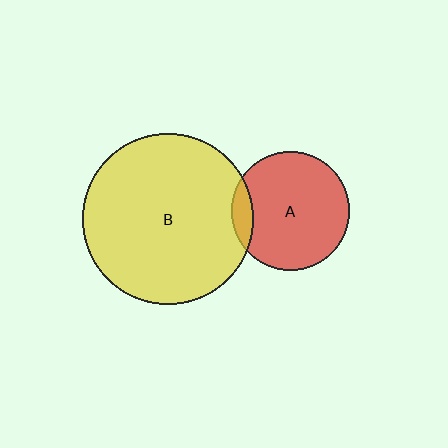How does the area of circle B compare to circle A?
Approximately 2.1 times.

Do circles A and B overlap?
Yes.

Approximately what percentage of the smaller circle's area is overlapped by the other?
Approximately 10%.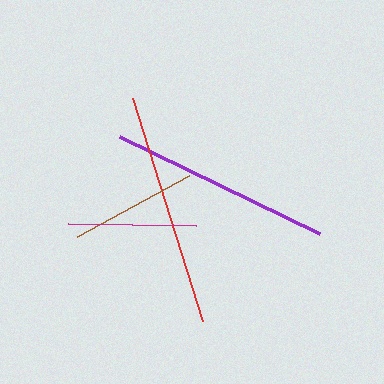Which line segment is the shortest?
The brown line is the shortest at approximately 127 pixels.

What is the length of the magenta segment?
The magenta segment is approximately 128 pixels long.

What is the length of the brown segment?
The brown segment is approximately 127 pixels long.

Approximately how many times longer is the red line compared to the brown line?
The red line is approximately 1.8 times the length of the brown line.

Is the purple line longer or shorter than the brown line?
The purple line is longer than the brown line.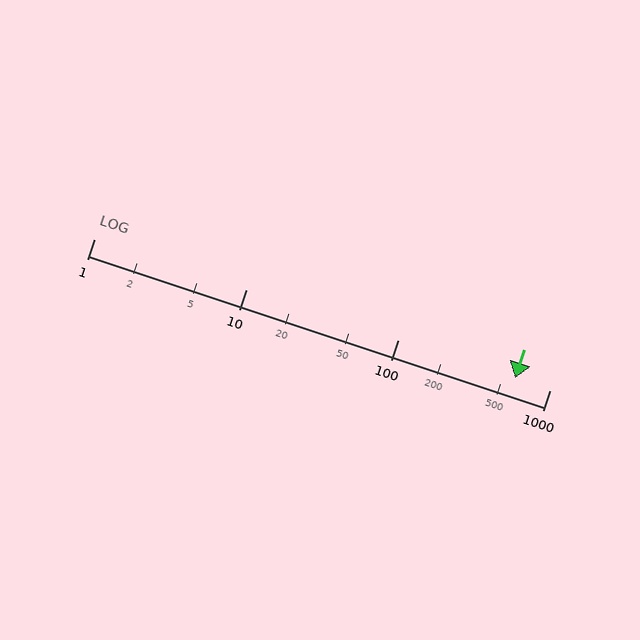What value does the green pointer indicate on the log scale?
The pointer indicates approximately 590.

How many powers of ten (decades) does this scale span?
The scale spans 3 decades, from 1 to 1000.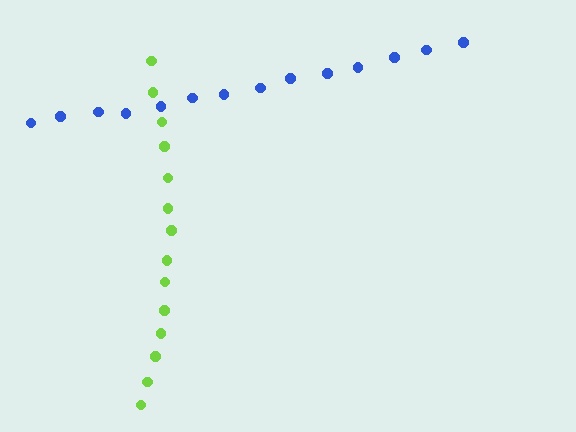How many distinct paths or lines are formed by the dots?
There are 2 distinct paths.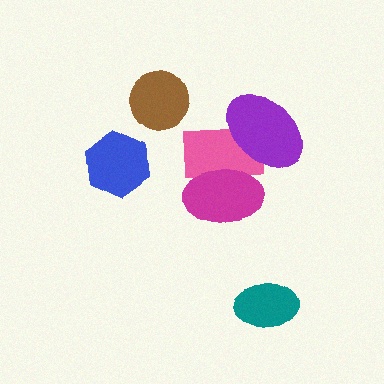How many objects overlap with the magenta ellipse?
1 object overlaps with the magenta ellipse.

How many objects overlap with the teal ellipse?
0 objects overlap with the teal ellipse.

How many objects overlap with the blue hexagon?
0 objects overlap with the blue hexagon.